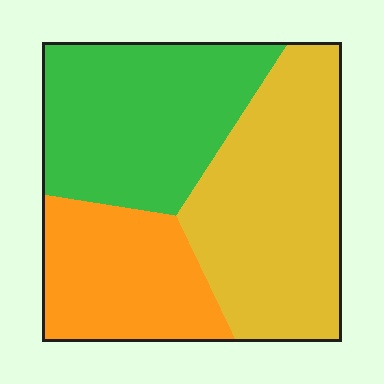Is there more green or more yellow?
Yellow.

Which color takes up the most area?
Yellow, at roughly 40%.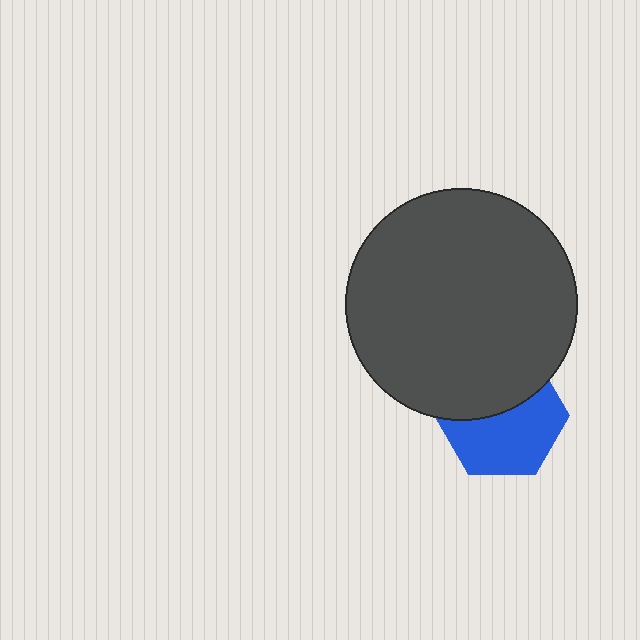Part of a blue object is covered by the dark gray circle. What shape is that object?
It is a hexagon.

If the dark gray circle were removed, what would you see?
You would see the complete blue hexagon.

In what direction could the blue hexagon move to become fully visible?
The blue hexagon could move down. That would shift it out from behind the dark gray circle entirely.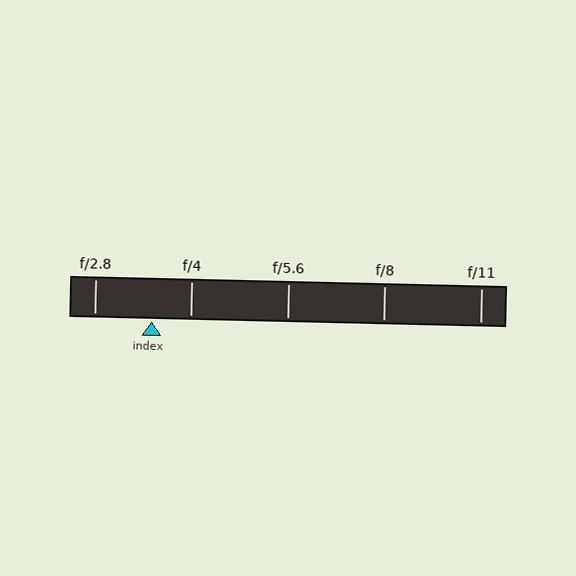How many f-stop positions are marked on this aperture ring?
There are 5 f-stop positions marked.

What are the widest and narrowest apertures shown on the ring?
The widest aperture shown is f/2.8 and the narrowest is f/11.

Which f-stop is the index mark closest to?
The index mark is closest to f/4.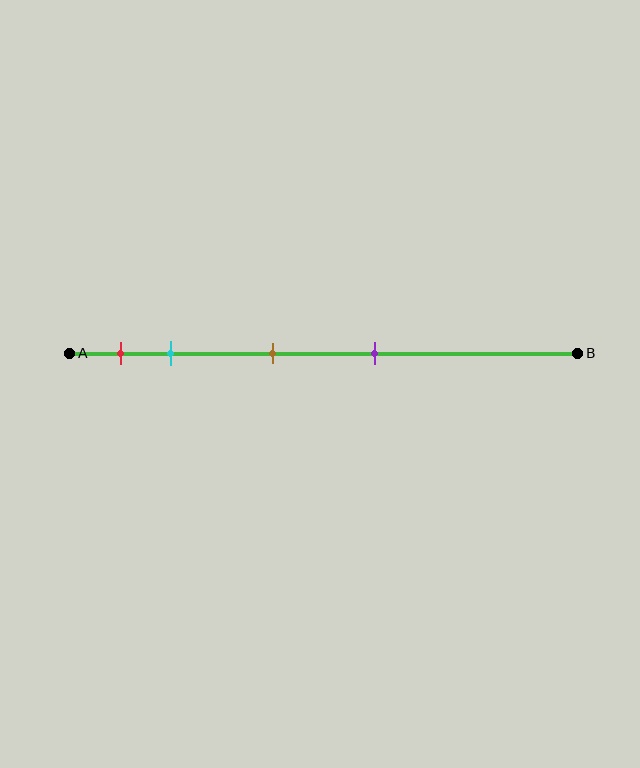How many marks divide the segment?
There are 4 marks dividing the segment.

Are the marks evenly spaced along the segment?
No, the marks are not evenly spaced.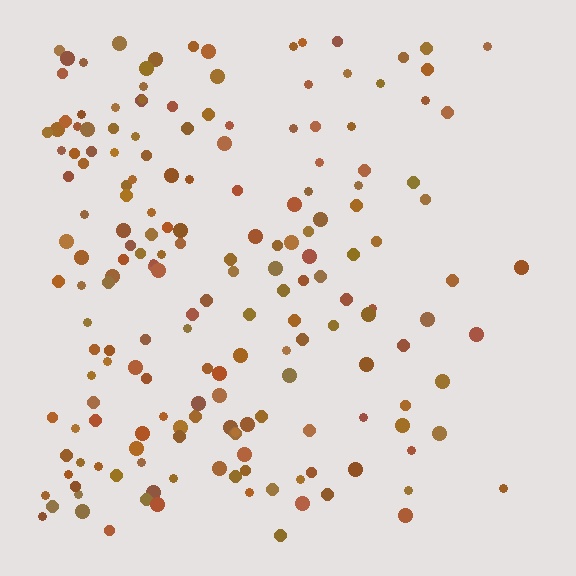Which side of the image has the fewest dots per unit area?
The right.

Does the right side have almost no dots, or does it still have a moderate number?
Still a moderate number, just noticeably fewer than the left.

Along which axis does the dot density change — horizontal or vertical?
Horizontal.